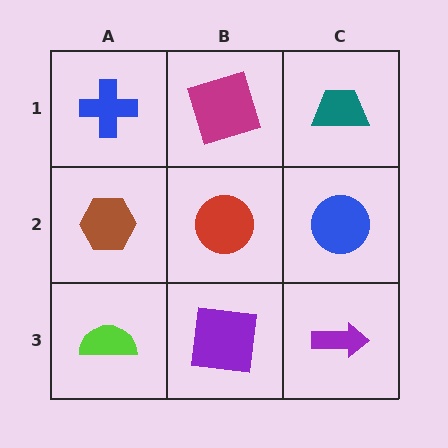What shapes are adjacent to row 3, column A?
A brown hexagon (row 2, column A), a purple square (row 3, column B).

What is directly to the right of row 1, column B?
A teal trapezoid.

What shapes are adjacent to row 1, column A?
A brown hexagon (row 2, column A), a magenta square (row 1, column B).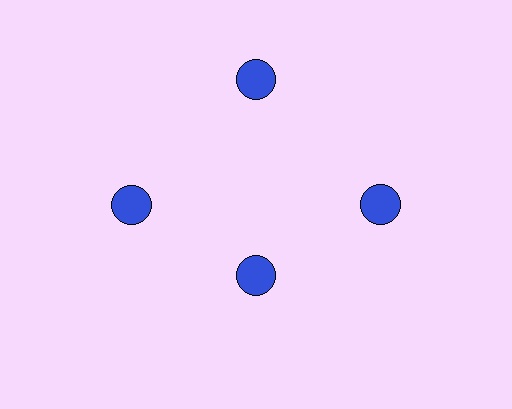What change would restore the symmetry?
The symmetry would be restored by moving it outward, back onto the ring so that all 4 circles sit at equal angles and equal distance from the center.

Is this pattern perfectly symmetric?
No. The 4 blue circles are arranged in a ring, but one element near the 6 o'clock position is pulled inward toward the center, breaking the 4-fold rotational symmetry.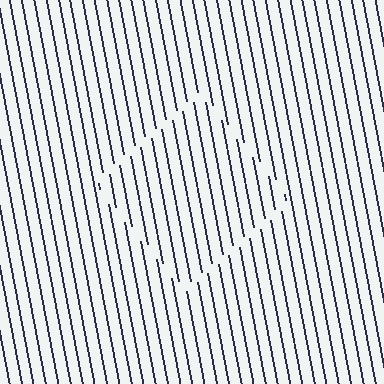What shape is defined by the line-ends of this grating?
An illusory square. The interior of the shape contains the same grating, shifted by half a period — the contour is defined by the phase discontinuity where line-ends from the inner and outer gratings abut.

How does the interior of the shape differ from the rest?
The interior of the shape contains the same grating, shifted by half a period — the contour is defined by the phase discontinuity where line-ends from the inner and outer gratings abut.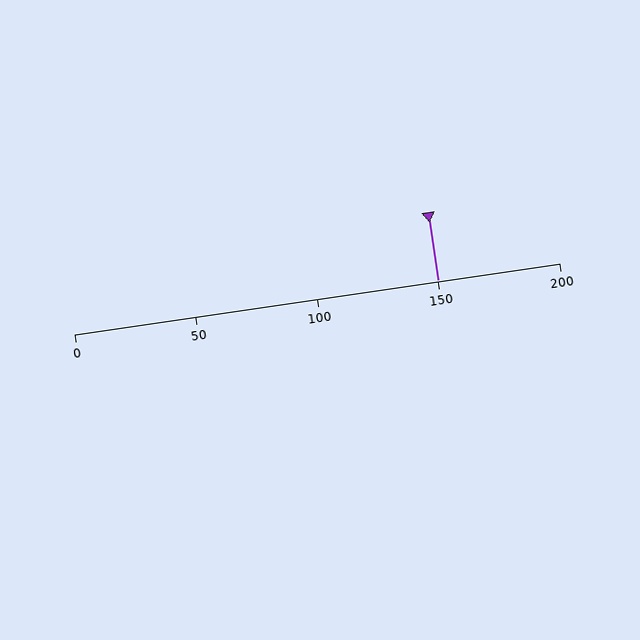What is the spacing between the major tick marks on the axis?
The major ticks are spaced 50 apart.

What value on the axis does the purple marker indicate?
The marker indicates approximately 150.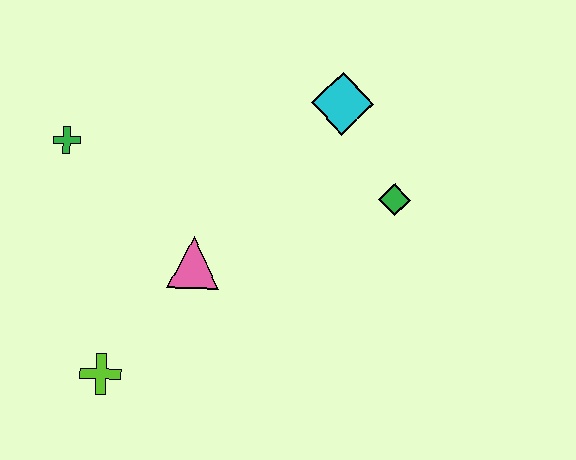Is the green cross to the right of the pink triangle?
No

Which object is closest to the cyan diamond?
The green diamond is closest to the cyan diamond.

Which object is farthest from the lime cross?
The cyan diamond is farthest from the lime cross.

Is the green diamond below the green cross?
Yes